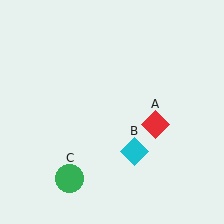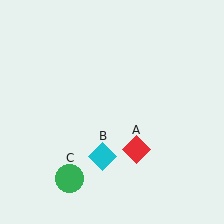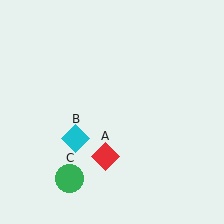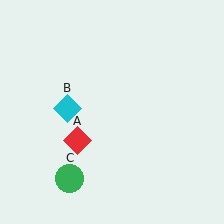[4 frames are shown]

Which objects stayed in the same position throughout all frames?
Green circle (object C) remained stationary.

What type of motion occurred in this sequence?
The red diamond (object A), cyan diamond (object B) rotated clockwise around the center of the scene.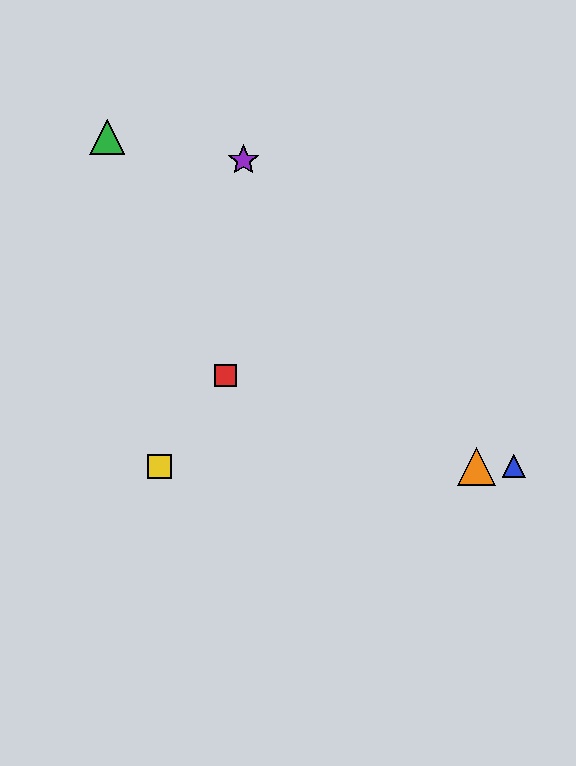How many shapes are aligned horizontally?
3 shapes (the blue triangle, the yellow square, the orange triangle) are aligned horizontally.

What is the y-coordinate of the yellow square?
The yellow square is at y≈466.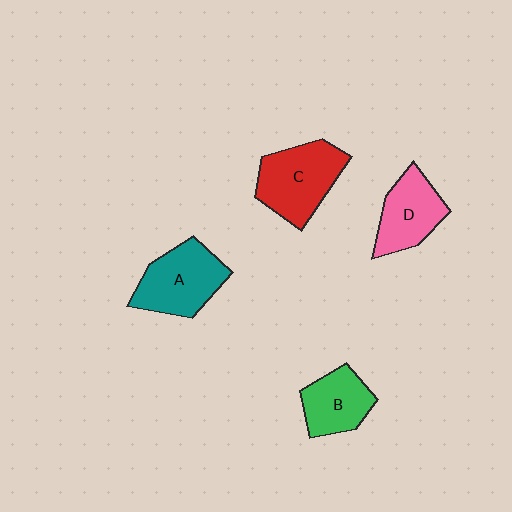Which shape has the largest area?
Shape C (red).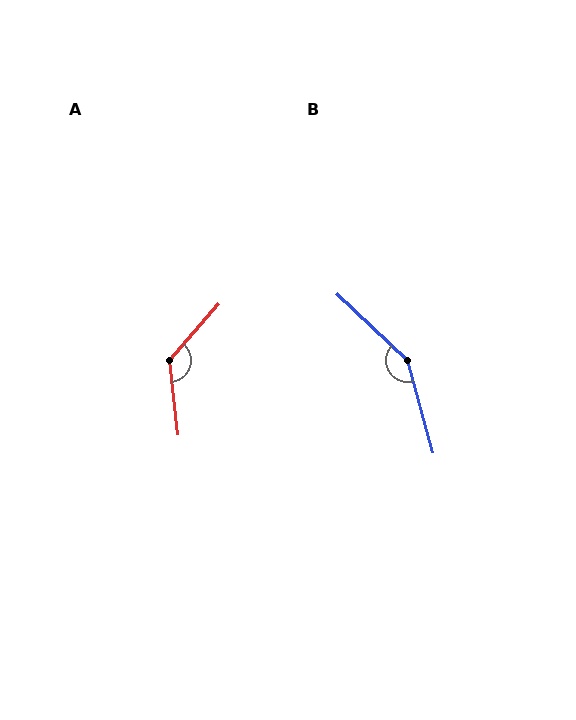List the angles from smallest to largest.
A (133°), B (149°).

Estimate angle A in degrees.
Approximately 133 degrees.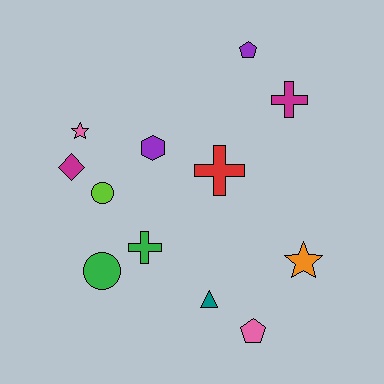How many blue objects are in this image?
There are no blue objects.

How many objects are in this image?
There are 12 objects.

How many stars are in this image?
There are 2 stars.